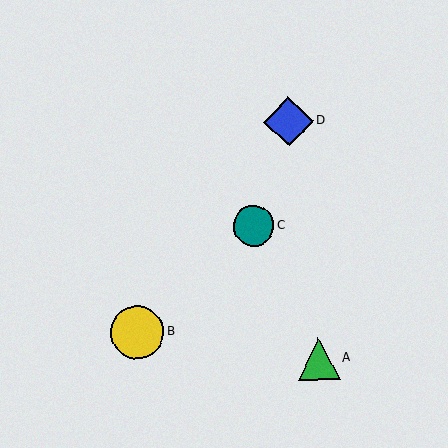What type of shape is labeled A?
Shape A is a green triangle.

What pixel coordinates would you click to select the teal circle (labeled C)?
Click at (254, 226) to select the teal circle C.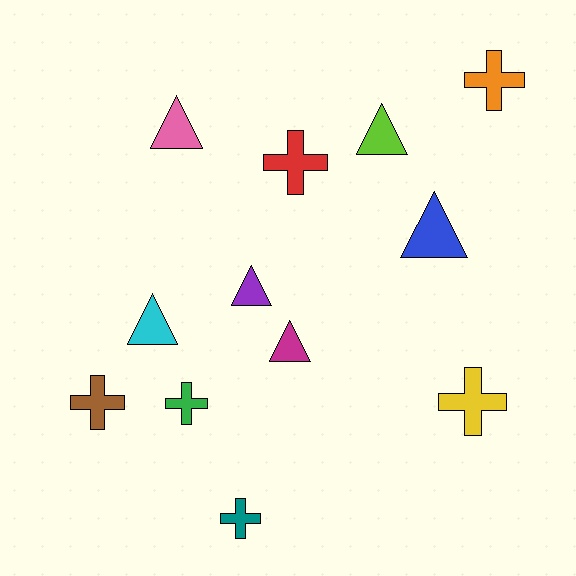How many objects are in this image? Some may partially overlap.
There are 12 objects.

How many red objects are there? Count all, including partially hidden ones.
There is 1 red object.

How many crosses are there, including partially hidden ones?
There are 6 crosses.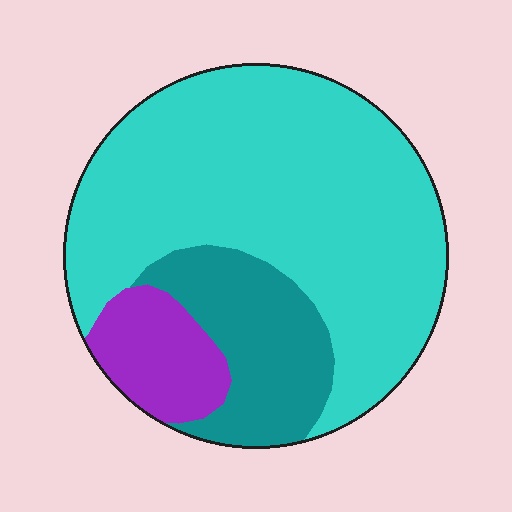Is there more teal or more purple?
Teal.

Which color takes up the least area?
Purple, at roughly 10%.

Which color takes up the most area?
Cyan, at roughly 70%.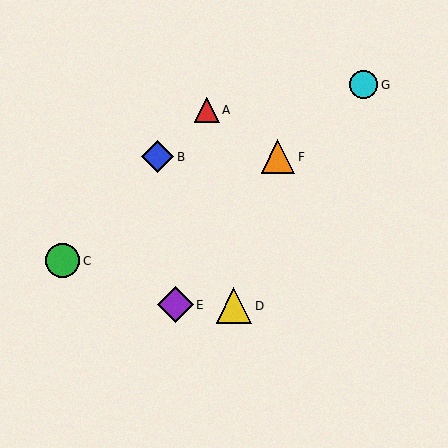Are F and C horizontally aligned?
No, F is at y≈157 and C is at y≈261.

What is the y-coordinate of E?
Object E is at y≈305.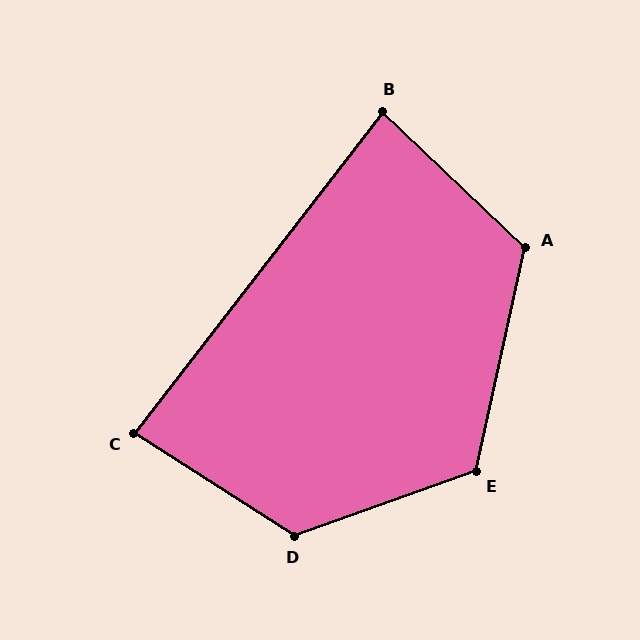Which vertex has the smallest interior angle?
B, at approximately 84 degrees.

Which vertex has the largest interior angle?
D, at approximately 128 degrees.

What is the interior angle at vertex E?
Approximately 122 degrees (obtuse).